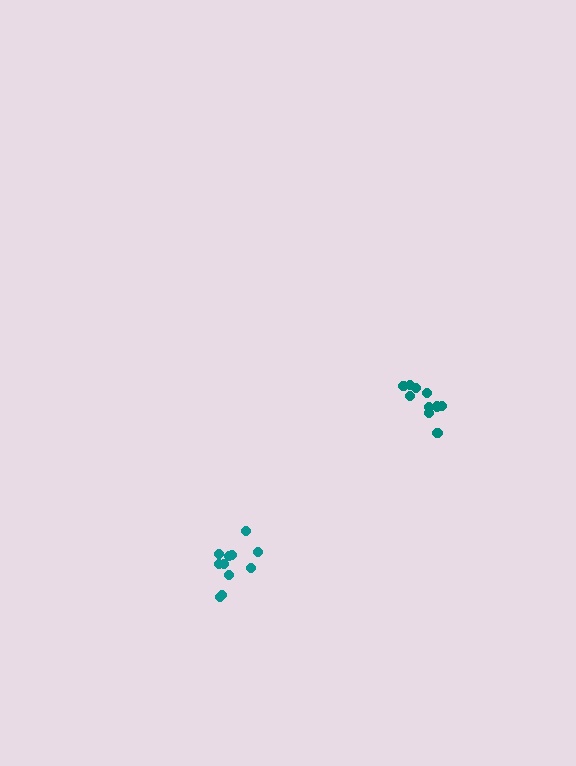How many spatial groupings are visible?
There are 2 spatial groupings.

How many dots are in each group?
Group 1: 11 dots, Group 2: 10 dots (21 total).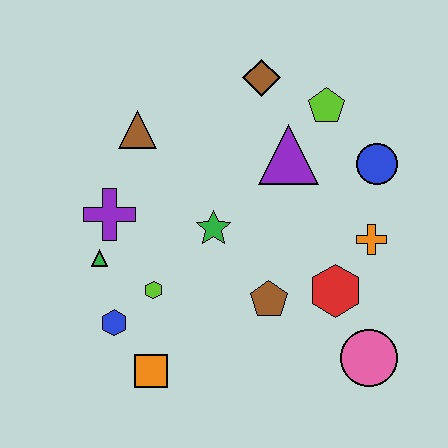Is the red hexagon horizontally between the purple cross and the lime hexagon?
No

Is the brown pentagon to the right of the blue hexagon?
Yes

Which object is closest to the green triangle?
The purple cross is closest to the green triangle.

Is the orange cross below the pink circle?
No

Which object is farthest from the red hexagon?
The brown triangle is farthest from the red hexagon.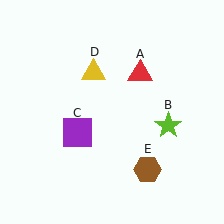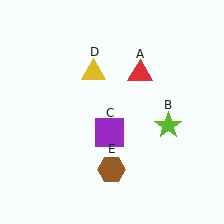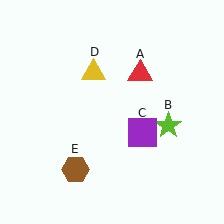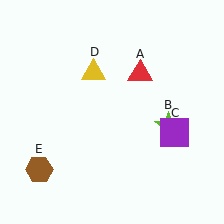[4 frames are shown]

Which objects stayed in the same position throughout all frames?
Red triangle (object A) and lime star (object B) and yellow triangle (object D) remained stationary.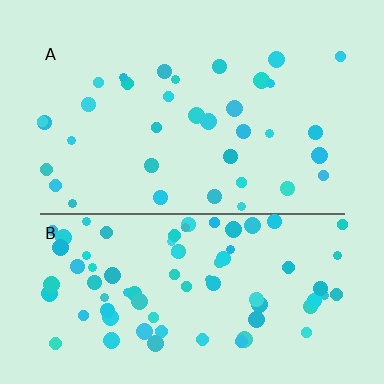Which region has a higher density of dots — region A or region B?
B (the bottom).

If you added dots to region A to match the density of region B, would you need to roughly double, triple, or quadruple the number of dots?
Approximately double.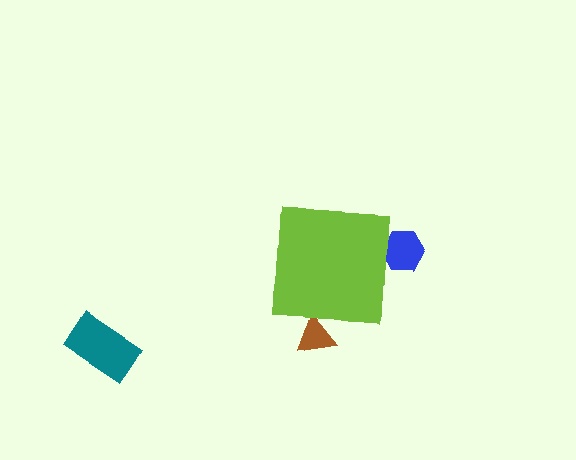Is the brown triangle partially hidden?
Yes, the brown triangle is partially hidden behind the lime square.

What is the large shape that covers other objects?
A lime square.